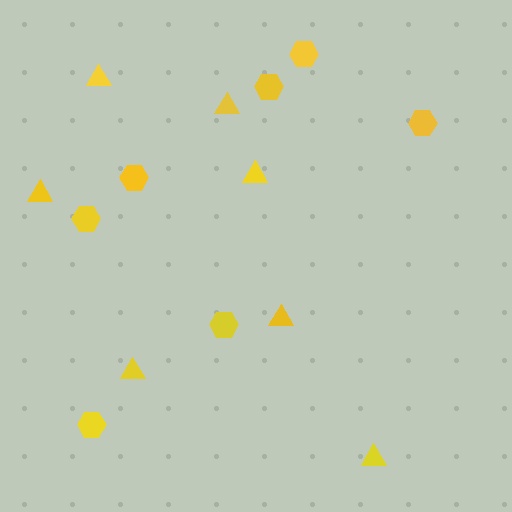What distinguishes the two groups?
There are 2 groups: one group of hexagons (7) and one group of triangles (7).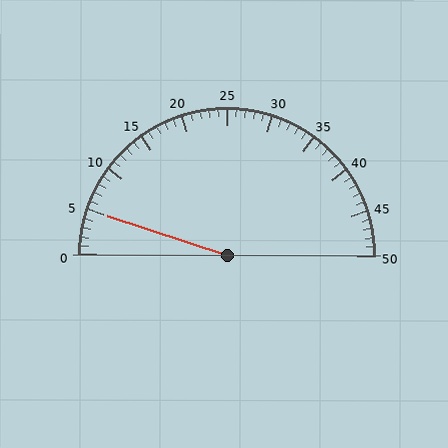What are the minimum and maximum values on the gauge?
The gauge ranges from 0 to 50.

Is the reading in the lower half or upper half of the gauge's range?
The reading is in the lower half of the range (0 to 50).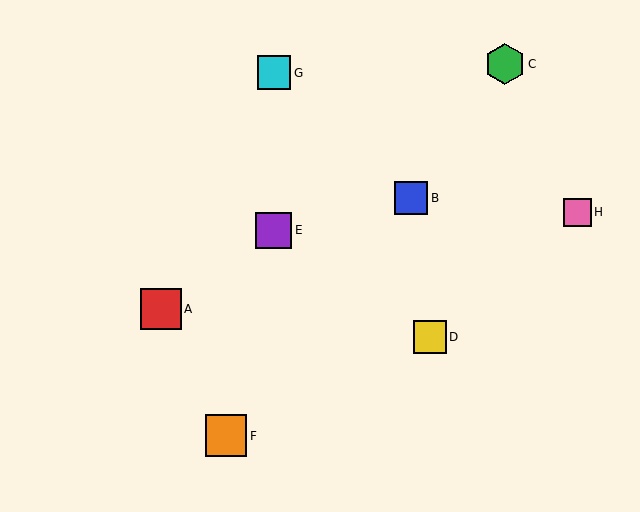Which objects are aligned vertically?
Objects E, G are aligned vertically.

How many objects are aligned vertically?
2 objects (E, G) are aligned vertically.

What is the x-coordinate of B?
Object B is at x≈411.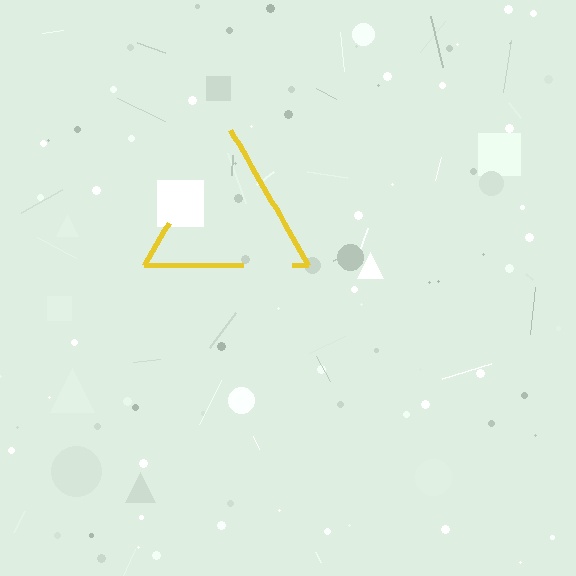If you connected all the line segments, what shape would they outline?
They would outline a triangle.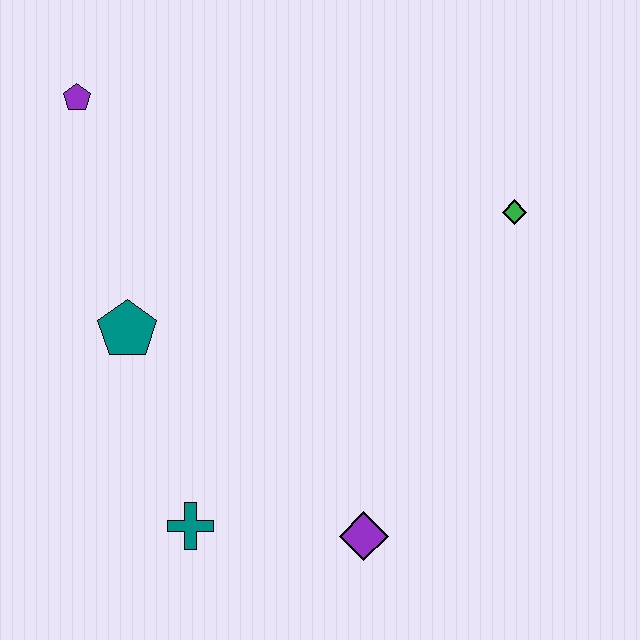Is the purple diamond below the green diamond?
Yes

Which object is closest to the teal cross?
The purple diamond is closest to the teal cross.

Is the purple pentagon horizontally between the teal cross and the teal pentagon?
No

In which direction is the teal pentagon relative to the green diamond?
The teal pentagon is to the left of the green diamond.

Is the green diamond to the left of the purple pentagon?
No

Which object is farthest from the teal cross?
The green diamond is farthest from the teal cross.